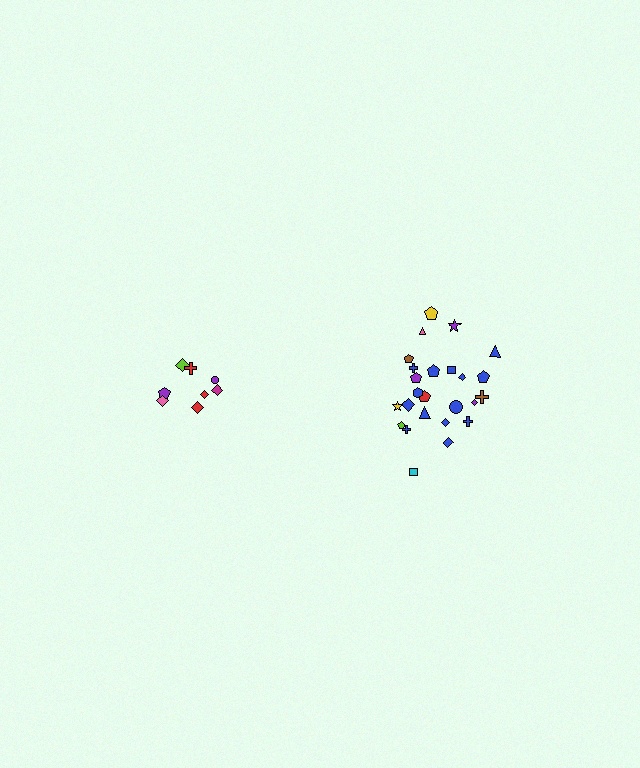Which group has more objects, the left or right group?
The right group.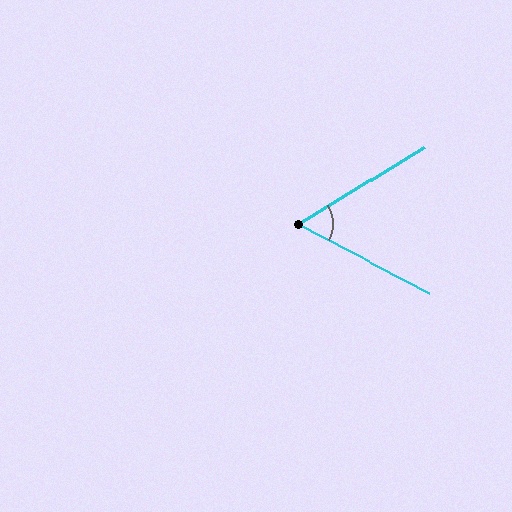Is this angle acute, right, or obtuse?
It is acute.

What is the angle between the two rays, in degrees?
Approximately 59 degrees.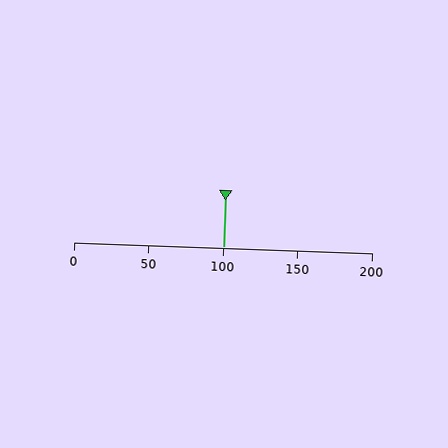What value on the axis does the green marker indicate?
The marker indicates approximately 100.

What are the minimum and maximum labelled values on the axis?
The axis runs from 0 to 200.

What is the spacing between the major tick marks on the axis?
The major ticks are spaced 50 apart.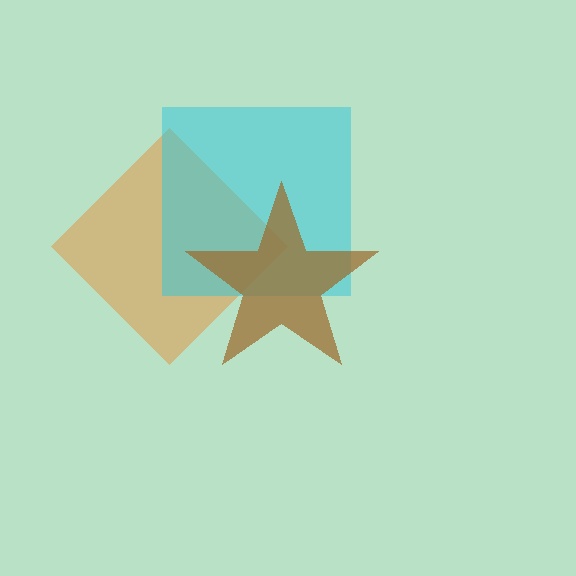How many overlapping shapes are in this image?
There are 3 overlapping shapes in the image.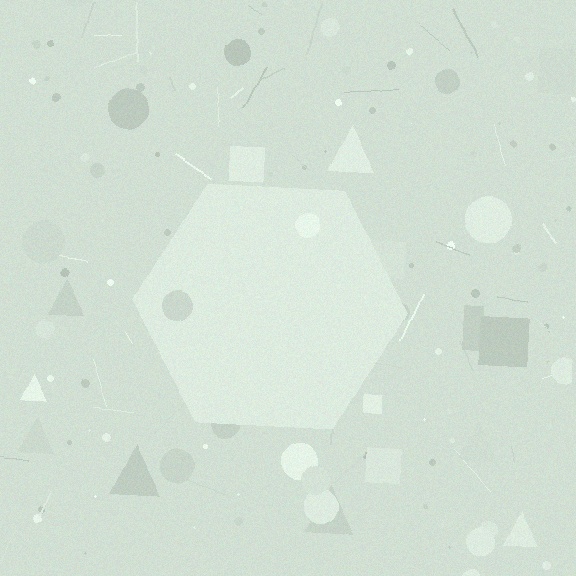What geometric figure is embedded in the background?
A hexagon is embedded in the background.